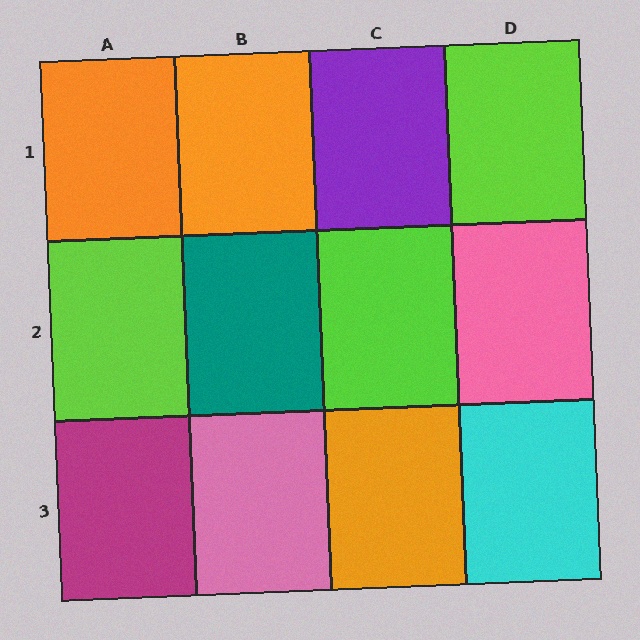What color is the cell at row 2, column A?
Lime.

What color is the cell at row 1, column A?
Orange.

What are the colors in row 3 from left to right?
Magenta, pink, orange, cyan.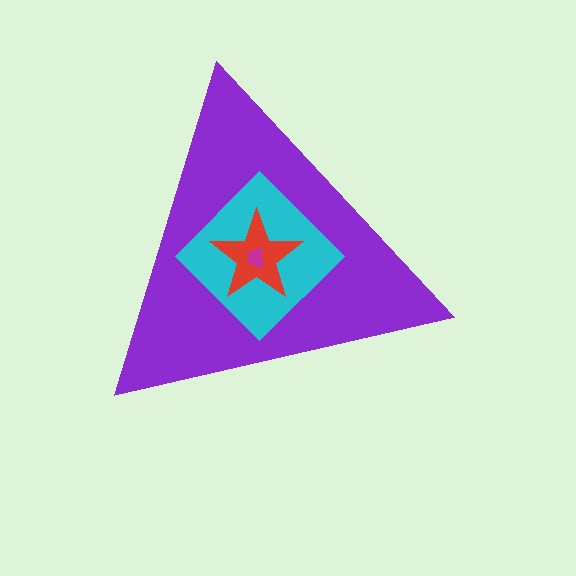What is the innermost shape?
The magenta trapezoid.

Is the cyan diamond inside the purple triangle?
Yes.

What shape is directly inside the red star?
The magenta trapezoid.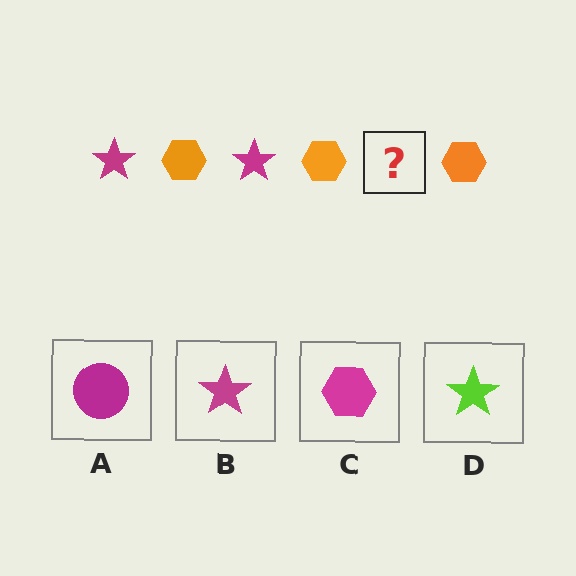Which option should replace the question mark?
Option B.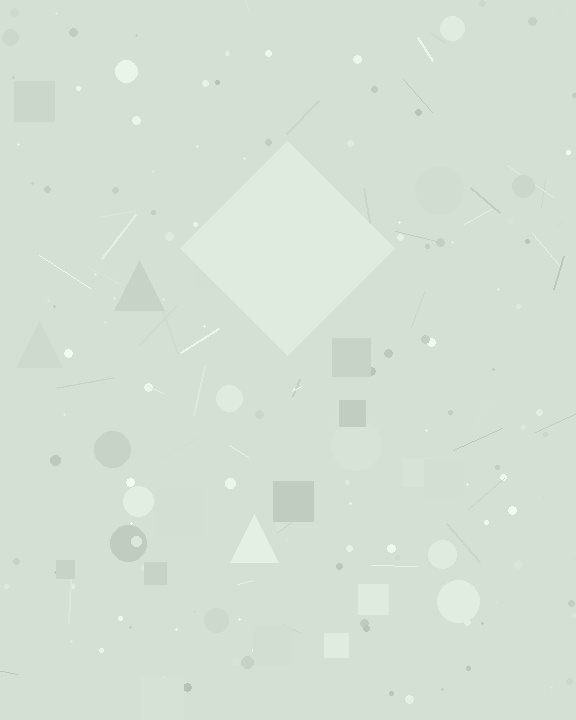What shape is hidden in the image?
A diamond is hidden in the image.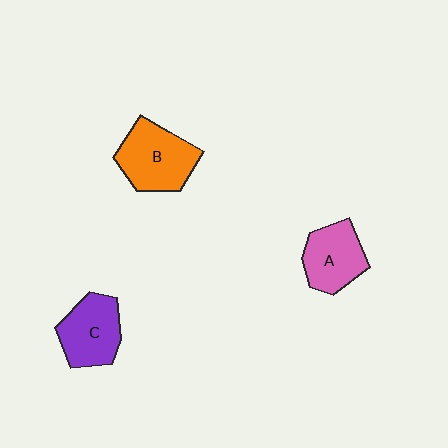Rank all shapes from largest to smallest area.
From largest to smallest: B (orange), C (purple), A (pink).